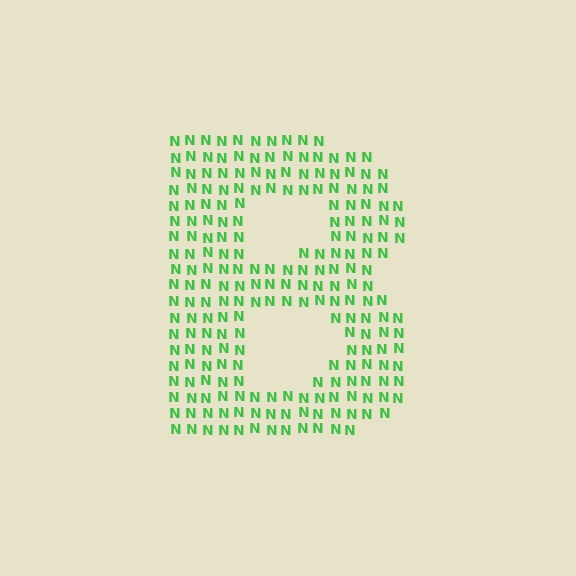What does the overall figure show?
The overall figure shows the letter B.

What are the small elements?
The small elements are letter N's.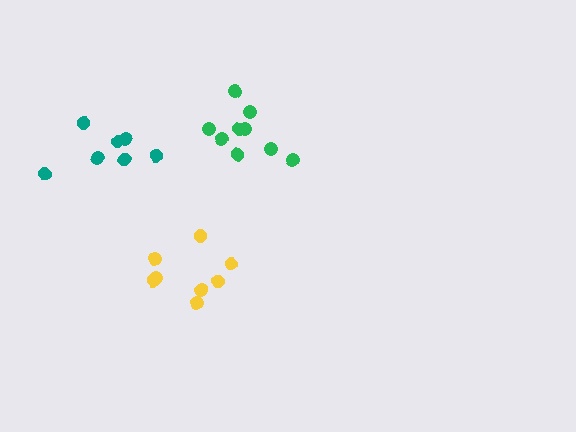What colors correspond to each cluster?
The clusters are colored: yellow, green, teal.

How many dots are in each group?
Group 1: 8 dots, Group 2: 9 dots, Group 3: 7 dots (24 total).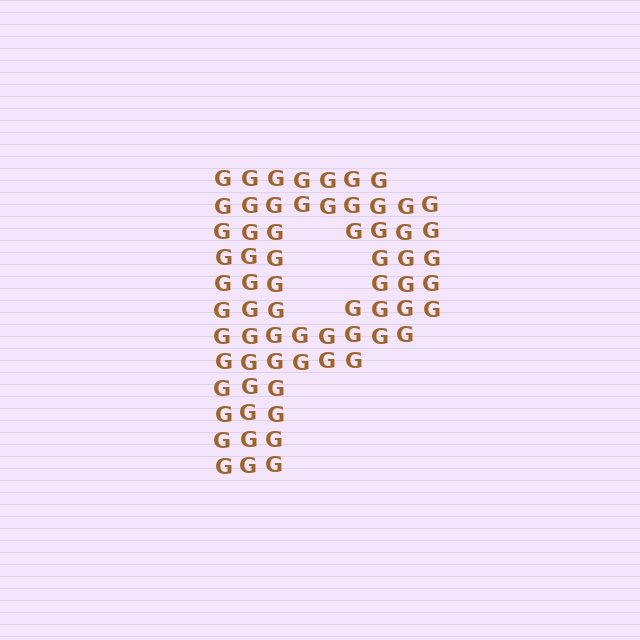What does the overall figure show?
The overall figure shows the letter P.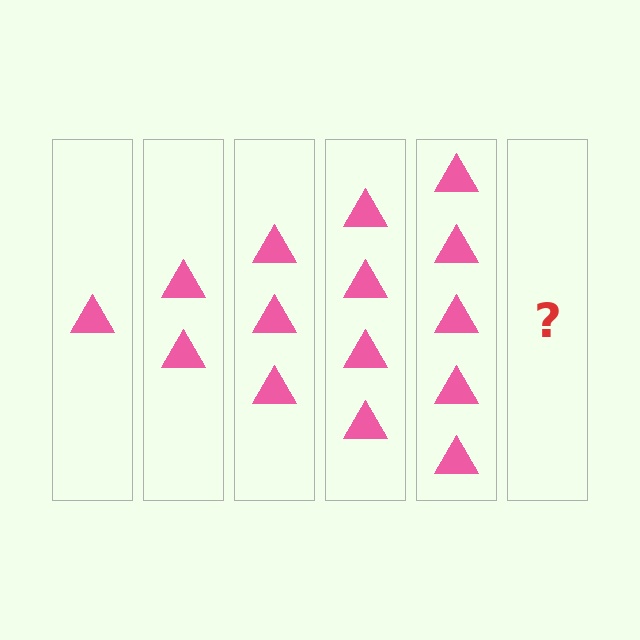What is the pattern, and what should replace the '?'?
The pattern is that each step adds one more triangle. The '?' should be 6 triangles.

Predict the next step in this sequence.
The next step is 6 triangles.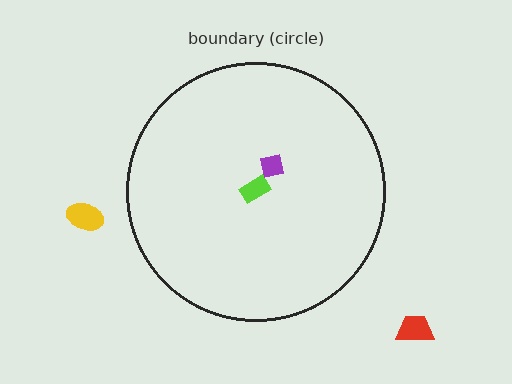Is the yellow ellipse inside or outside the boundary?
Outside.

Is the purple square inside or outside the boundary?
Inside.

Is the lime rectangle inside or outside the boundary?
Inside.